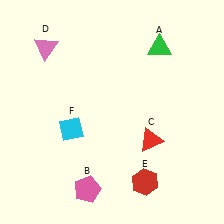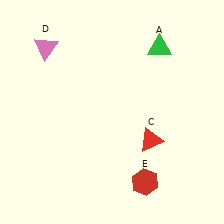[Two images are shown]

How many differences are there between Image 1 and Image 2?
There are 2 differences between the two images.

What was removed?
The pink pentagon (B), the cyan diamond (F) were removed in Image 2.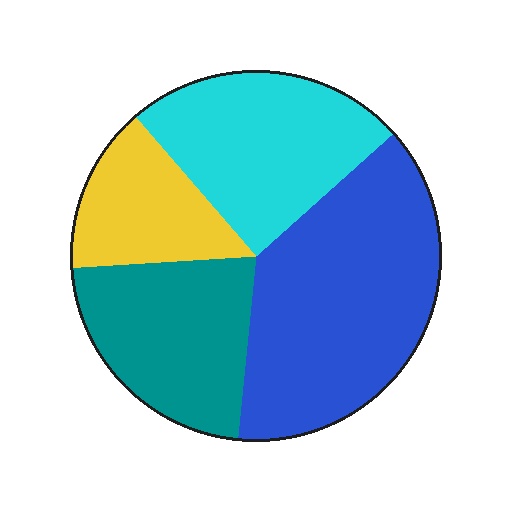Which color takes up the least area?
Yellow, at roughly 15%.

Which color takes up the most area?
Blue, at roughly 40%.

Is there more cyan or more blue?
Blue.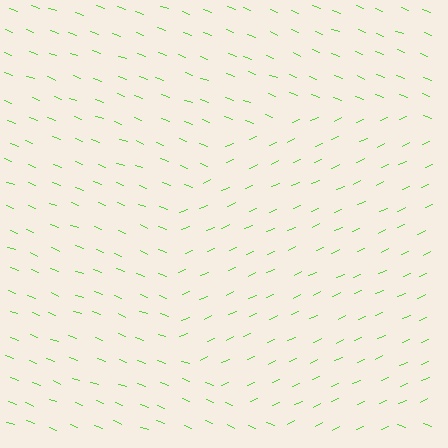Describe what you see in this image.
The image is filled with small lime line segments. A circle region in the image has lines oriented differently from the surrounding lines, creating a visible texture boundary.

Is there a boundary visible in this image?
Yes, there is a texture boundary formed by a change in line orientation.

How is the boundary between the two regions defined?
The boundary is defined purely by a change in line orientation (approximately 45 degrees difference). All lines are the same color and thickness.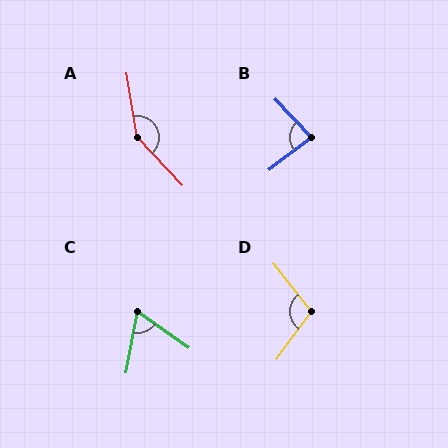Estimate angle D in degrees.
Approximately 106 degrees.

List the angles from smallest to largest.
C (65°), B (85°), D (106°), A (146°).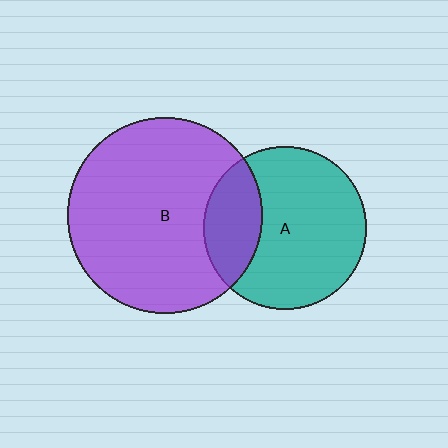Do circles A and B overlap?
Yes.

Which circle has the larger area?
Circle B (purple).